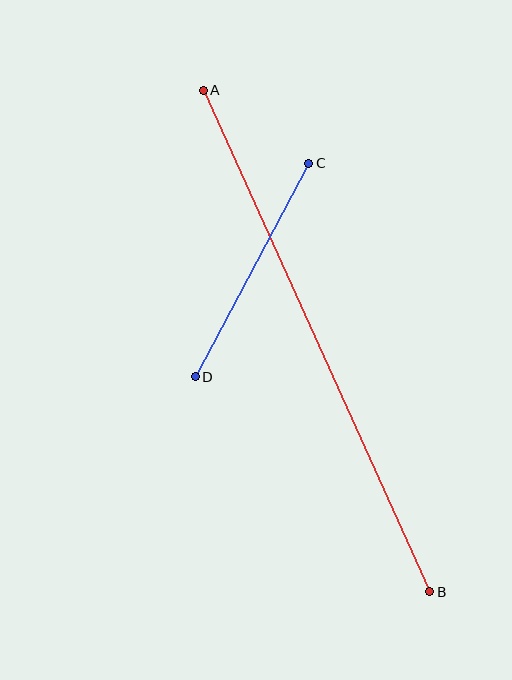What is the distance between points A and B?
The distance is approximately 551 pixels.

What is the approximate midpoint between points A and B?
The midpoint is at approximately (316, 341) pixels.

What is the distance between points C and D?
The distance is approximately 242 pixels.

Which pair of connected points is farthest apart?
Points A and B are farthest apart.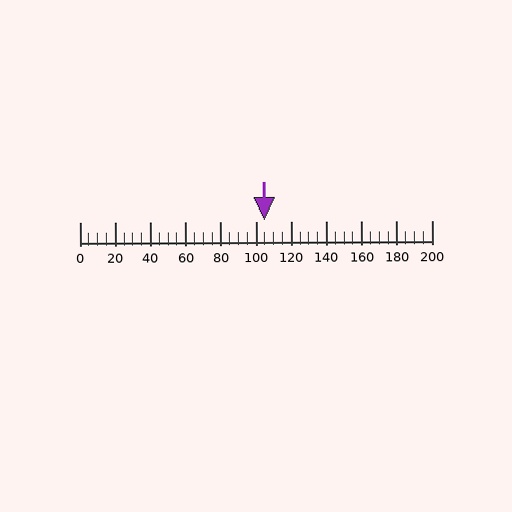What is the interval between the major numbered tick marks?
The major tick marks are spaced 20 units apart.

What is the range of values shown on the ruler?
The ruler shows values from 0 to 200.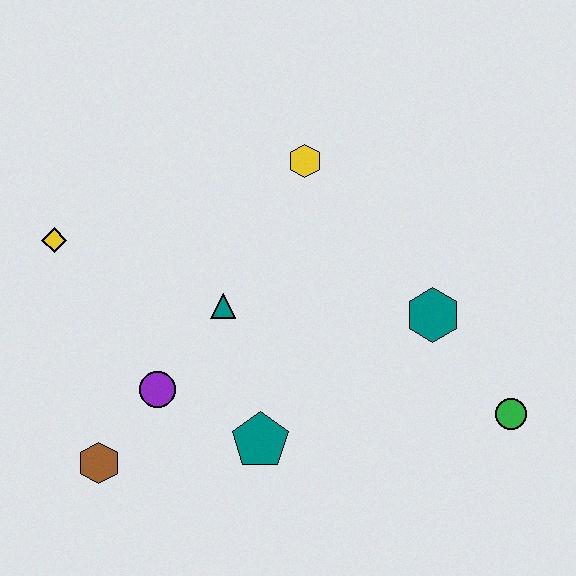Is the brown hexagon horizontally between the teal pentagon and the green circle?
No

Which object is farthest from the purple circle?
The green circle is farthest from the purple circle.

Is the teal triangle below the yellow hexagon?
Yes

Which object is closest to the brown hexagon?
The purple circle is closest to the brown hexagon.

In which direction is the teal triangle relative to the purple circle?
The teal triangle is above the purple circle.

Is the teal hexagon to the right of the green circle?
No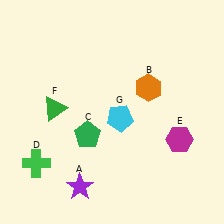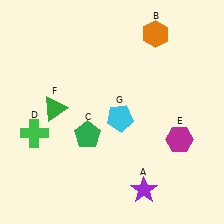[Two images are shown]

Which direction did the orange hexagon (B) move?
The orange hexagon (B) moved up.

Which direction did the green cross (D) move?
The green cross (D) moved up.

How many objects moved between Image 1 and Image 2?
3 objects moved between the two images.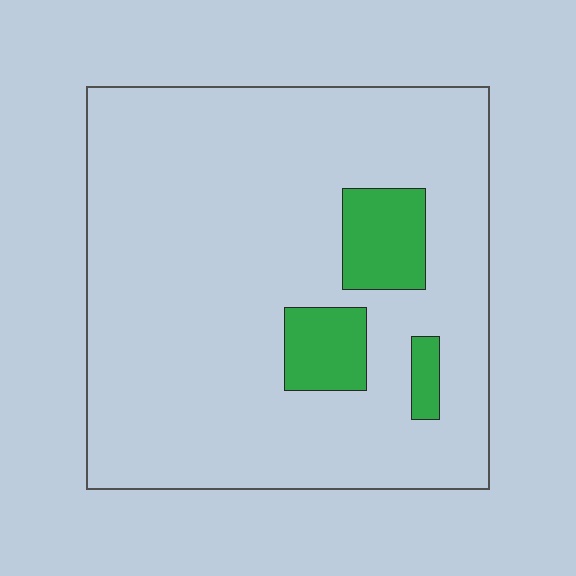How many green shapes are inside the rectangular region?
3.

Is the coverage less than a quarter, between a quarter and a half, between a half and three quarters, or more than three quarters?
Less than a quarter.